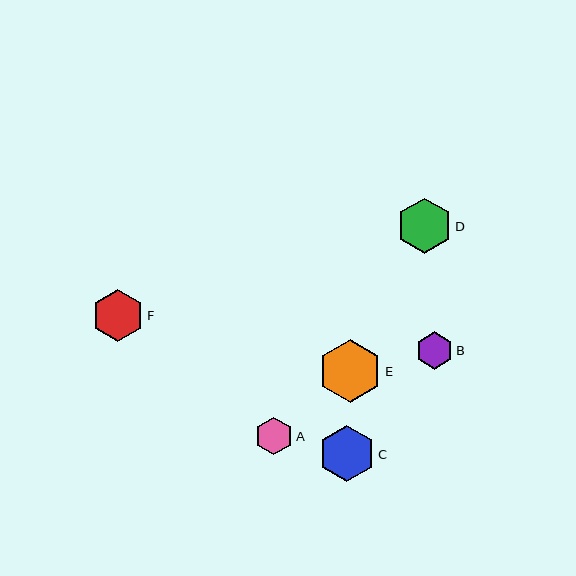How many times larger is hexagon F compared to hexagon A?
Hexagon F is approximately 1.4 times the size of hexagon A.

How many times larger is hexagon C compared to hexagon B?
Hexagon C is approximately 1.5 times the size of hexagon B.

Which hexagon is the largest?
Hexagon E is the largest with a size of approximately 63 pixels.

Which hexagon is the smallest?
Hexagon B is the smallest with a size of approximately 37 pixels.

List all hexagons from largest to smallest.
From largest to smallest: E, C, D, F, A, B.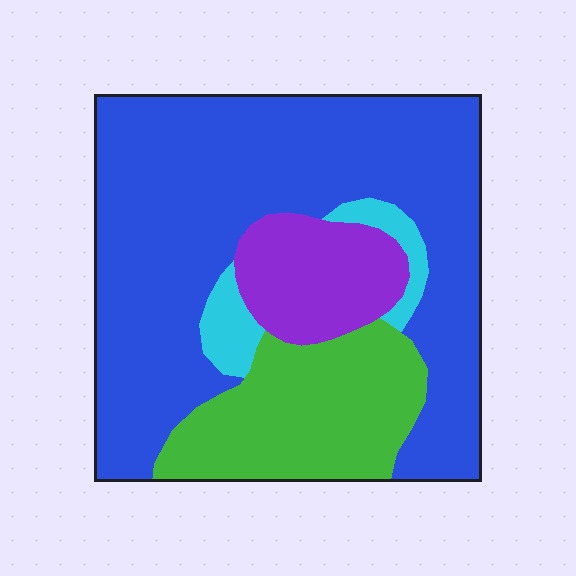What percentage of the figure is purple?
Purple takes up about one eighth (1/8) of the figure.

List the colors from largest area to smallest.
From largest to smallest: blue, green, purple, cyan.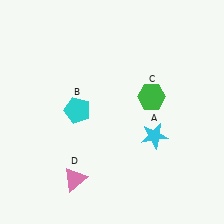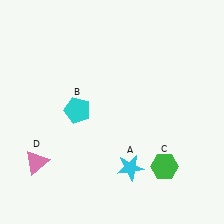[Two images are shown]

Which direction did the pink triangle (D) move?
The pink triangle (D) moved left.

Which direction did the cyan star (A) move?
The cyan star (A) moved down.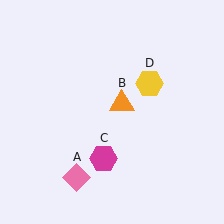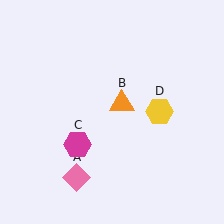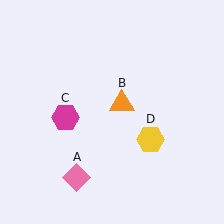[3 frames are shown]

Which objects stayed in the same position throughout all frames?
Pink diamond (object A) and orange triangle (object B) remained stationary.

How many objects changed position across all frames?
2 objects changed position: magenta hexagon (object C), yellow hexagon (object D).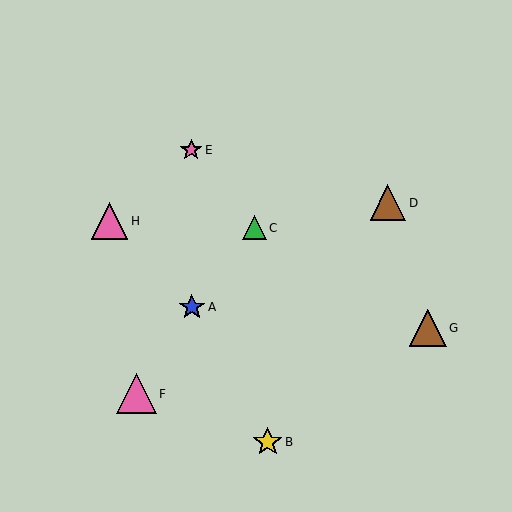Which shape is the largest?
The pink triangle (labeled F) is the largest.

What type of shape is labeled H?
Shape H is a pink triangle.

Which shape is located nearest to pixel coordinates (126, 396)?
The pink triangle (labeled F) at (136, 394) is nearest to that location.